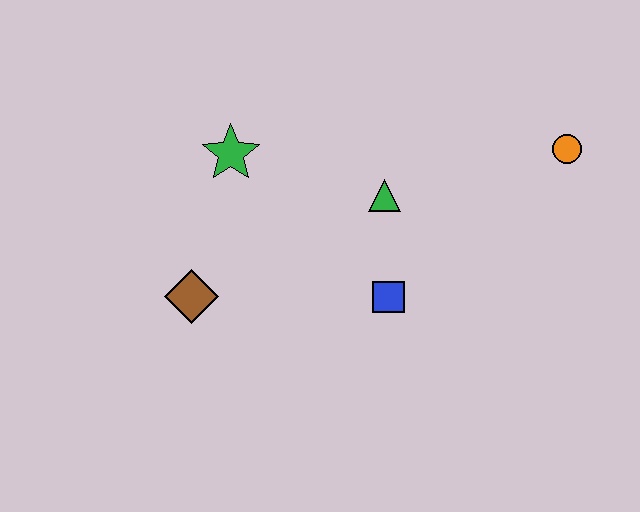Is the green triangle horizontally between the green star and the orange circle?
Yes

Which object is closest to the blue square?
The green triangle is closest to the blue square.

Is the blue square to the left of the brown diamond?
No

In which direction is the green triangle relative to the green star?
The green triangle is to the right of the green star.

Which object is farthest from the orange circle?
The brown diamond is farthest from the orange circle.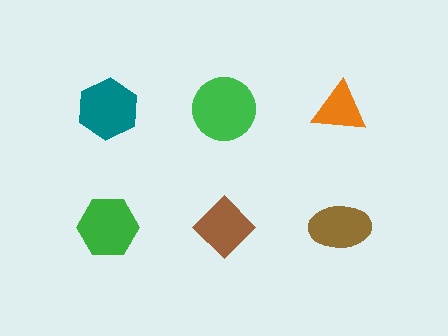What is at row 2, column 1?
A green hexagon.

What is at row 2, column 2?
A brown diamond.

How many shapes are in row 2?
3 shapes.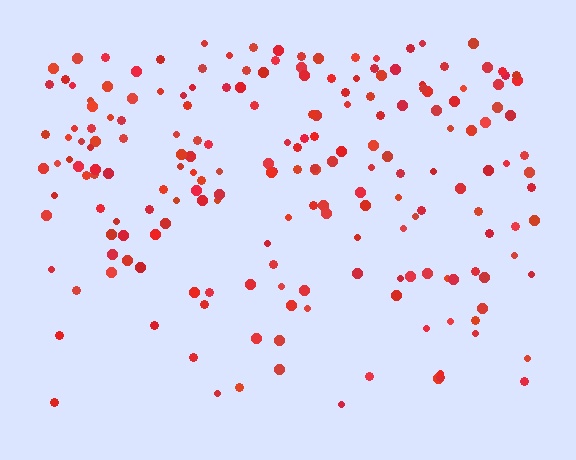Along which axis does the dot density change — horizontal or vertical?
Vertical.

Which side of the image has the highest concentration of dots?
The top.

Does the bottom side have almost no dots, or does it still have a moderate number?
Still a moderate number, just noticeably fewer than the top.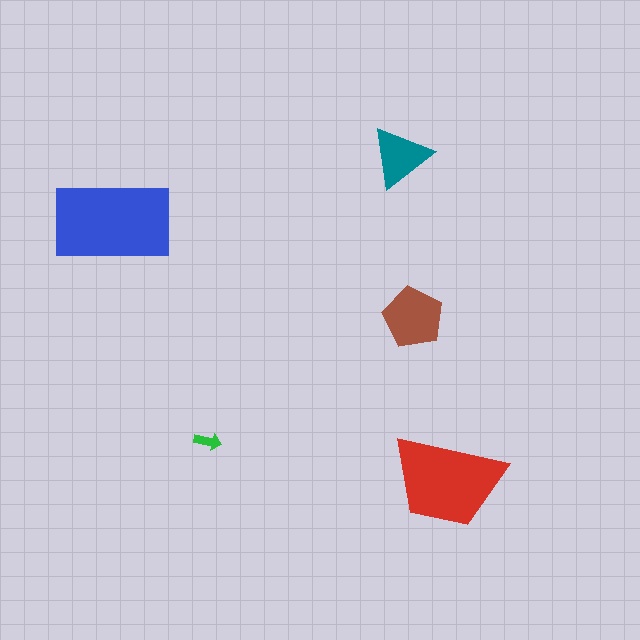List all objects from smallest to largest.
The green arrow, the teal triangle, the brown pentagon, the red trapezoid, the blue rectangle.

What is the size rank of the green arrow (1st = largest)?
5th.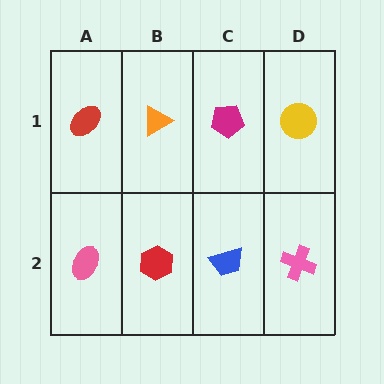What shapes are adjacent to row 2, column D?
A yellow circle (row 1, column D), a blue trapezoid (row 2, column C).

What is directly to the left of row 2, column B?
A pink ellipse.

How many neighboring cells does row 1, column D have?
2.